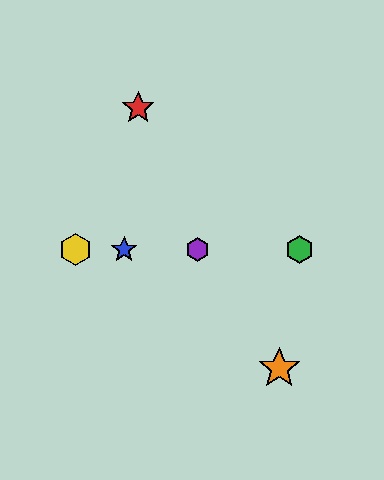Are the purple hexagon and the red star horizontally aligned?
No, the purple hexagon is at y≈250 and the red star is at y≈108.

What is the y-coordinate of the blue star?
The blue star is at y≈250.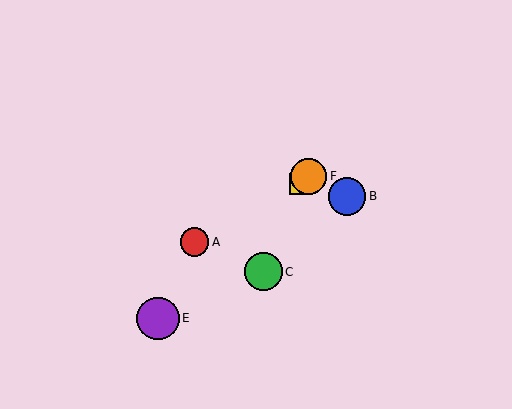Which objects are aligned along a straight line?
Objects D, E, F are aligned along a straight line.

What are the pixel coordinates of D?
Object D is at (300, 184).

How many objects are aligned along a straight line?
3 objects (D, E, F) are aligned along a straight line.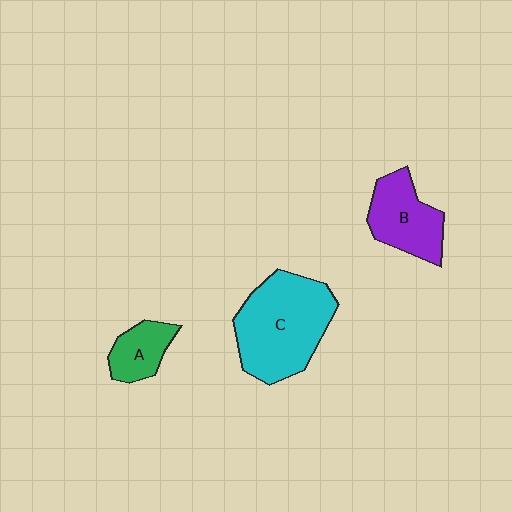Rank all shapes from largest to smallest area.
From largest to smallest: C (cyan), B (purple), A (green).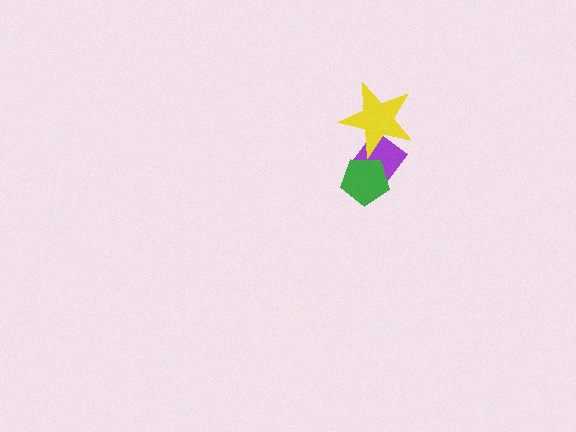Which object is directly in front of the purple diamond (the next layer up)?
The yellow star is directly in front of the purple diamond.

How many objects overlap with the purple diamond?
2 objects overlap with the purple diamond.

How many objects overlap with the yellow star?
1 object overlaps with the yellow star.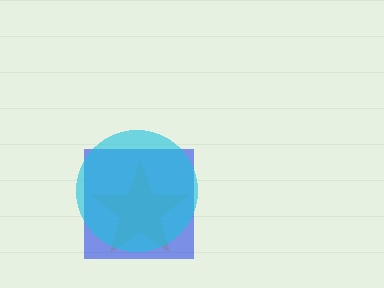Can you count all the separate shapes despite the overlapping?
Yes, there are 3 separate shapes.